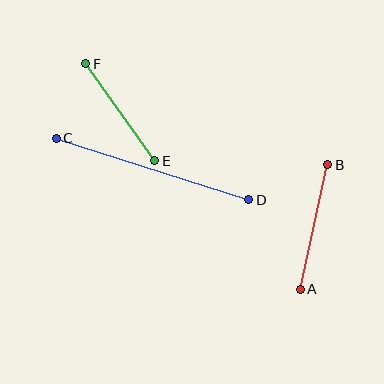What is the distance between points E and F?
The distance is approximately 119 pixels.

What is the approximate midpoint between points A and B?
The midpoint is at approximately (314, 227) pixels.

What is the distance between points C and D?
The distance is approximately 202 pixels.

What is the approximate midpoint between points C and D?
The midpoint is at approximately (153, 169) pixels.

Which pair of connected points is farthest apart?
Points C and D are farthest apart.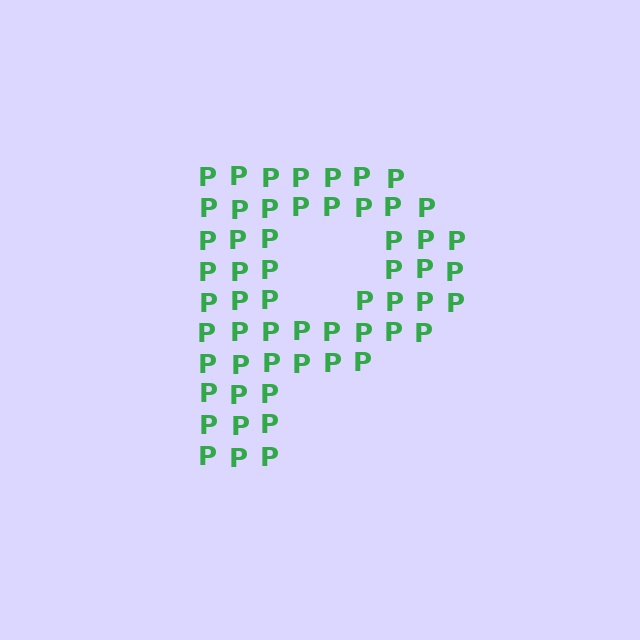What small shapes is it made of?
It is made of small letter P's.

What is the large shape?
The large shape is the letter P.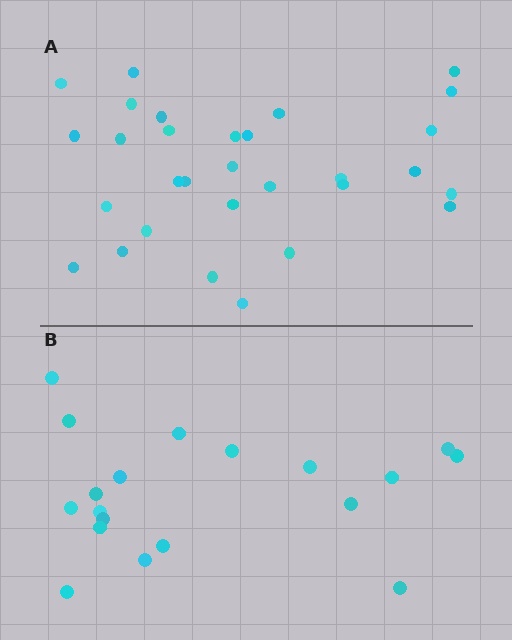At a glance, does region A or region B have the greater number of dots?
Region A (the top region) has more dots.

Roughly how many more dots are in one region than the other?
Region A has roughly 12 or so more dots than region B.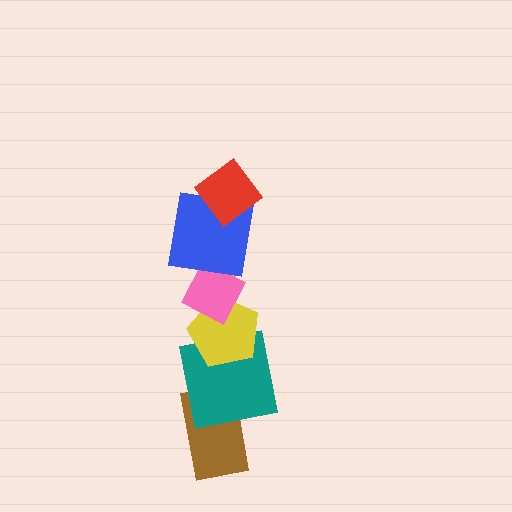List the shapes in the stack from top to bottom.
From top to bottom: the red diamond, the blue square, the pink diamond, the yellow pentagon, the teal square, the brown rectangle.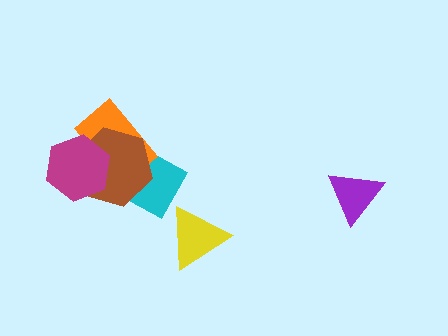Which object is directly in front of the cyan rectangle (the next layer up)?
The orange rectangle is directly in front of the cyan rectangle.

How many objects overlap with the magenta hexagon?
3 objects overlap with the magenta hexagon.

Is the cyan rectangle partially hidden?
Yes, it is partially covered by another shape.